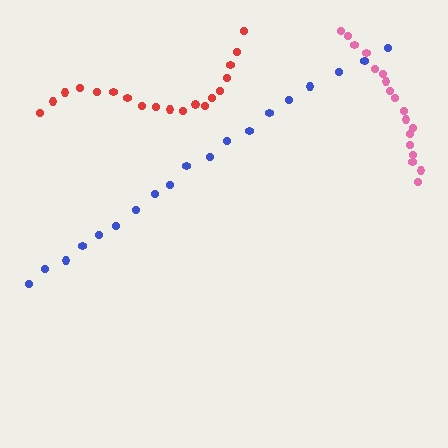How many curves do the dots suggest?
There are 3 distinct paths.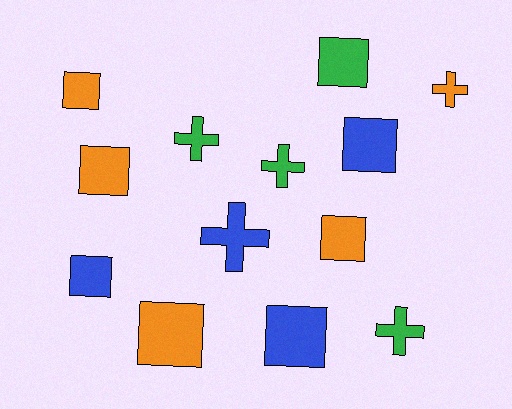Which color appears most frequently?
Orange, with 5 objects.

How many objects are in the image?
There are 13 objects.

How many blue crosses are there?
There is 1 blue cross.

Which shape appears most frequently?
Square, with 8 objects.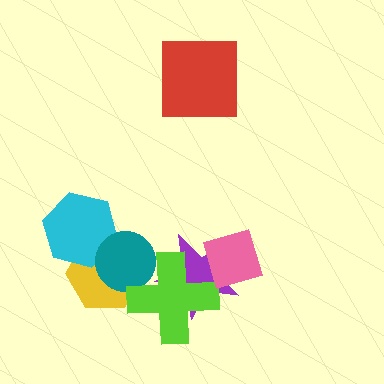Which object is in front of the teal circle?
The lime cross is in front of the teal circle.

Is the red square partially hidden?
No, no other shape covers it.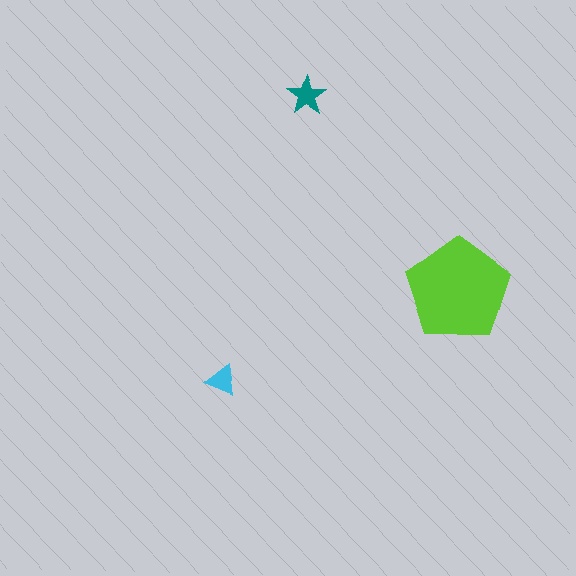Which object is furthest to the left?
The cyan triangle is leftmost.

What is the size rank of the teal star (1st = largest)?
2nd.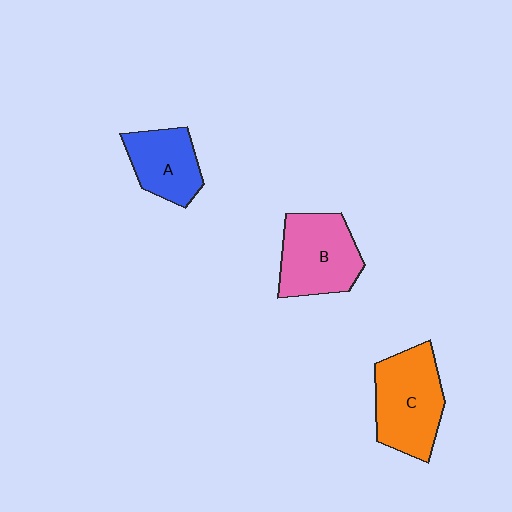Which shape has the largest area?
Shape C (orange).